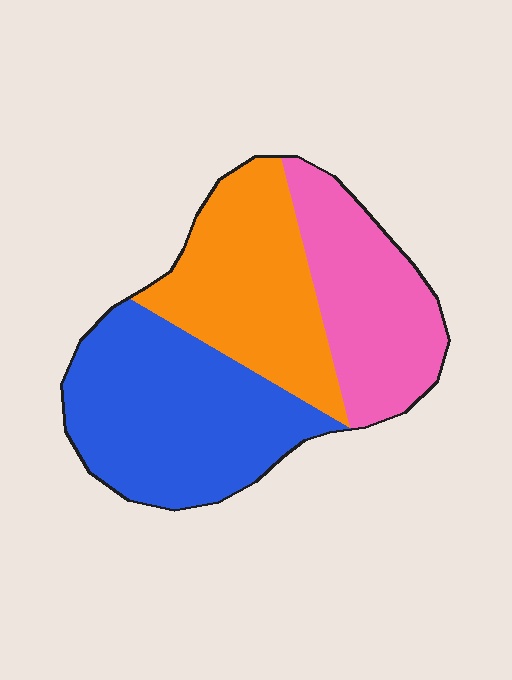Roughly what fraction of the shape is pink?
Pink covers roughly 30% of the shape.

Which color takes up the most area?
Blue, at roughly 40%.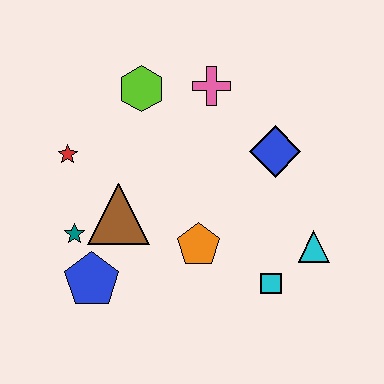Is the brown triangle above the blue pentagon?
Yes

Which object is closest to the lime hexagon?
The pink cross is closest to the lime hexagon.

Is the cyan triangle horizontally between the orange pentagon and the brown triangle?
No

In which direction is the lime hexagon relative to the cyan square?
The lime hexagon is above the cyan square.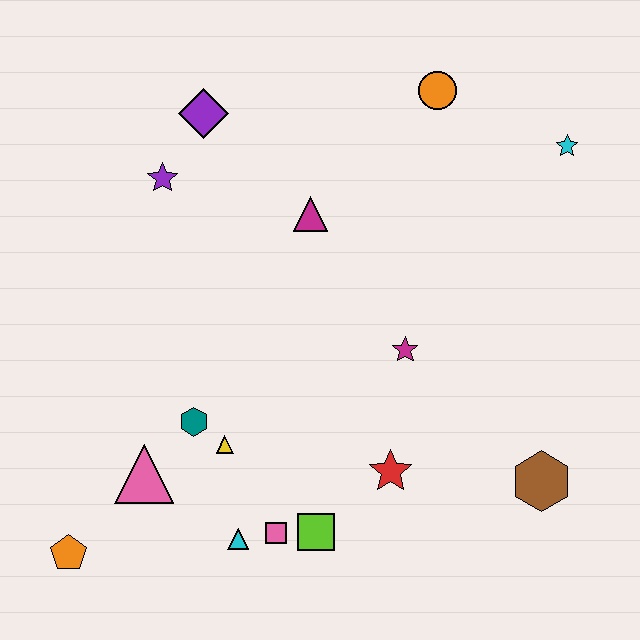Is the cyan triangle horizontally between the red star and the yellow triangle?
Yes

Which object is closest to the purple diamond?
The purple star is closest to the purple diamond.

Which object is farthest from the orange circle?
The orange pentagon is farthest from the orange circle.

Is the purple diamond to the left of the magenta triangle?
Yes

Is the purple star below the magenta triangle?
No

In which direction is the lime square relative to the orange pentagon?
The lime square is to the right of the orange pentagon.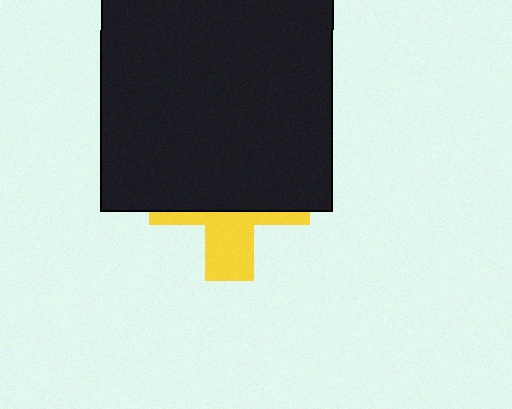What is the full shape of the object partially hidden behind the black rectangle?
The partially hidden object is a yellow cross.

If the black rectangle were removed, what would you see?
You would see the complete yellow cross.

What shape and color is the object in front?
The object in front is a black rectangle.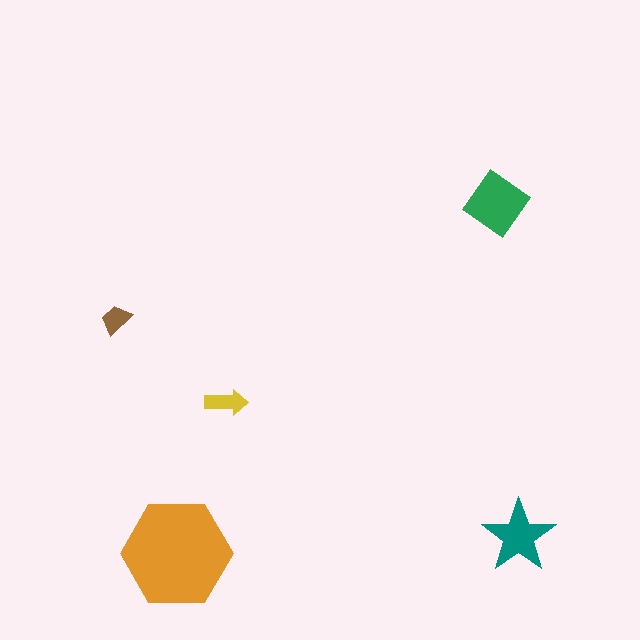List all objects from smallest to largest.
The brown trapezoid, the yellow arrow, the teal star, the green diamond, the orange hexagon.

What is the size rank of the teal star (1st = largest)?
3rd.